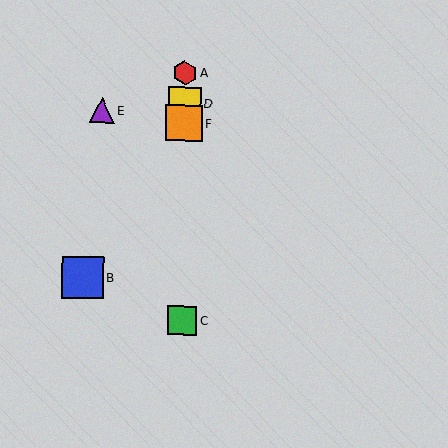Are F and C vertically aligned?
Yes, both are at x≈184.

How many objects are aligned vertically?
4 objects (A, C, D, F) are aligned vertically.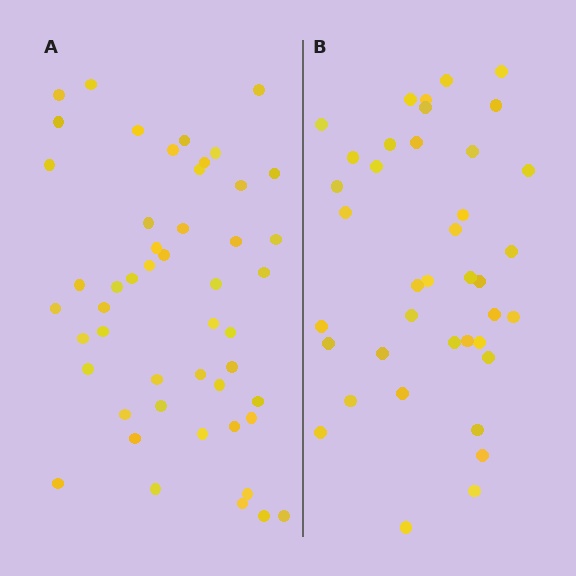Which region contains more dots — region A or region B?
Region A (the left region) has more dots.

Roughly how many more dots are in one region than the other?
Region A has roughly 10 or so more dots than region B.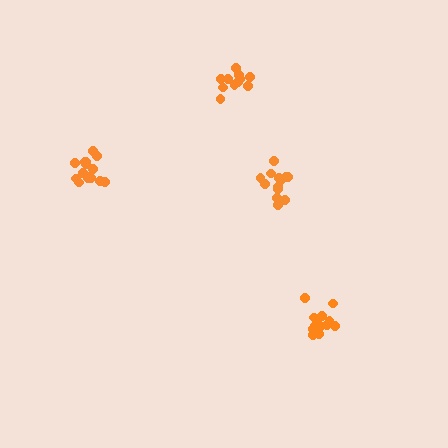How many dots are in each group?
Group 1: 11 dots, Group 2: 15 dots, Group 3: 13 dots, Group 4: 15 dots (54 total).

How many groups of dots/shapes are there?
There are 4 groups.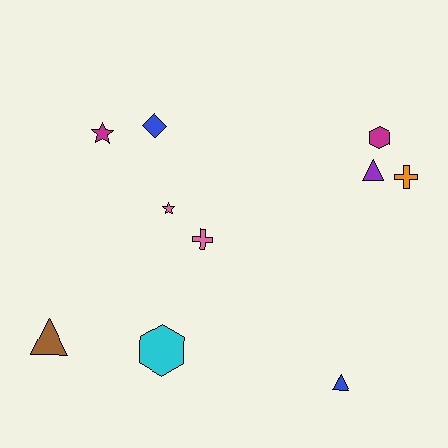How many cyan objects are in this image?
There is 1 cyan object.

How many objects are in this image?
There are 10 objects.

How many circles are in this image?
There are no circles.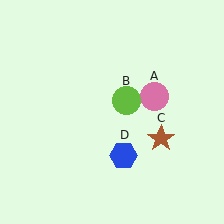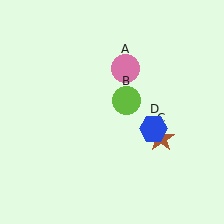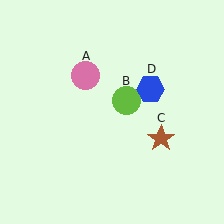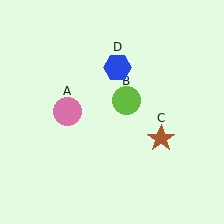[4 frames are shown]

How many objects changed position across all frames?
2 objects changed position: pink circle (object A), blue hexagon (object D).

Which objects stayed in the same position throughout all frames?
Lime circle (object B) and brown star (object C) remained stationary.